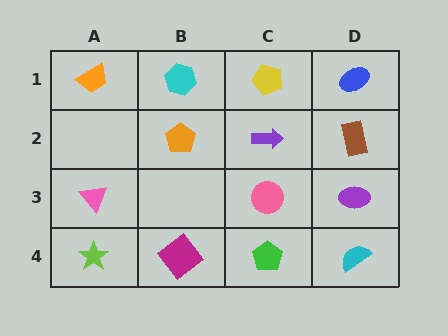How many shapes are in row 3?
3 shapes.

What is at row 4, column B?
A magenta diamond.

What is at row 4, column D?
A cyan semicircle.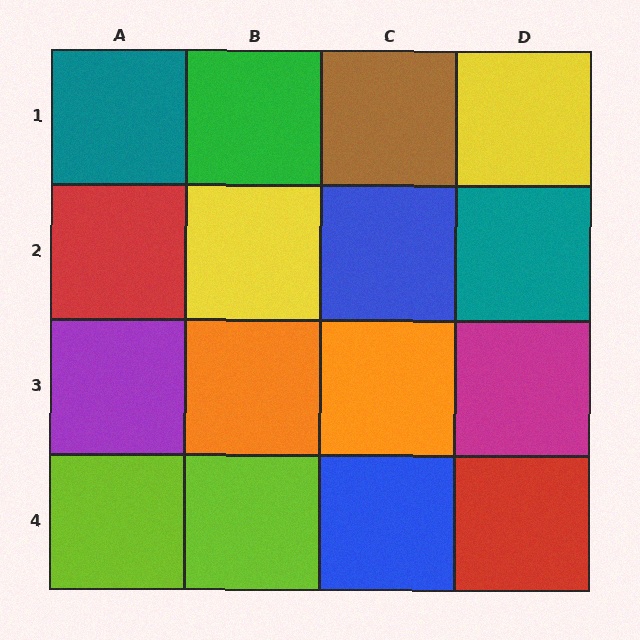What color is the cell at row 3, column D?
Magenta.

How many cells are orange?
2 cells are orange.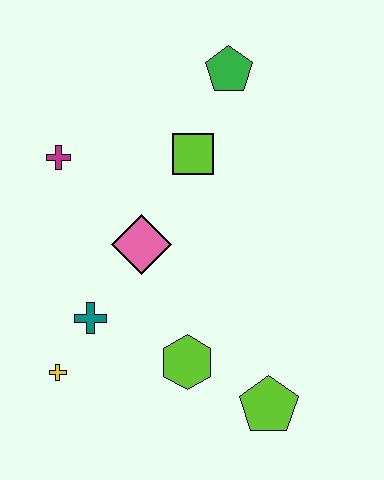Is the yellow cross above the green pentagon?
No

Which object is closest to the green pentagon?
The lime square is closest to the green pentagon.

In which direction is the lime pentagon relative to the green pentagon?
The lime pentagon is below the green pentagon.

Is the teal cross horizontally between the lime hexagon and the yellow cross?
Yes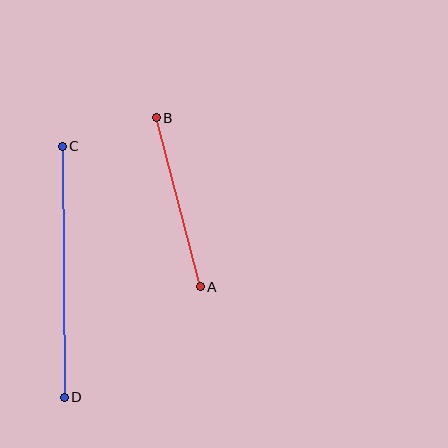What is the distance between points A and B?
The distance is approximately 174 pixels.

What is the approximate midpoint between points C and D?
The midpoint is at approximately (63, 272) pixels.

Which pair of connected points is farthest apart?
Points C and D are farthest apart.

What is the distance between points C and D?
The distance is approximately 251 pixels.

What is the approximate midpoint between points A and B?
The midpoint is at approximately (178, 202) pixels.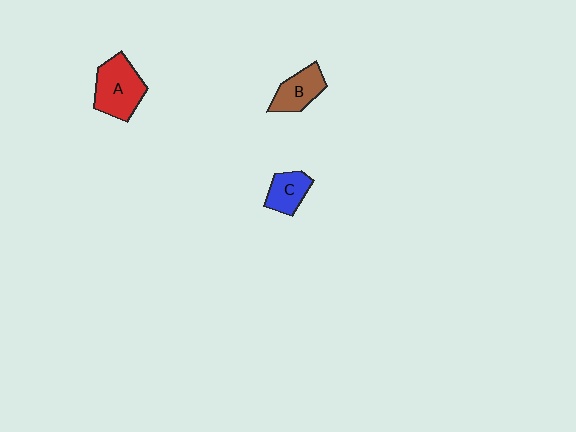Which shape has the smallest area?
Shape C (blue).